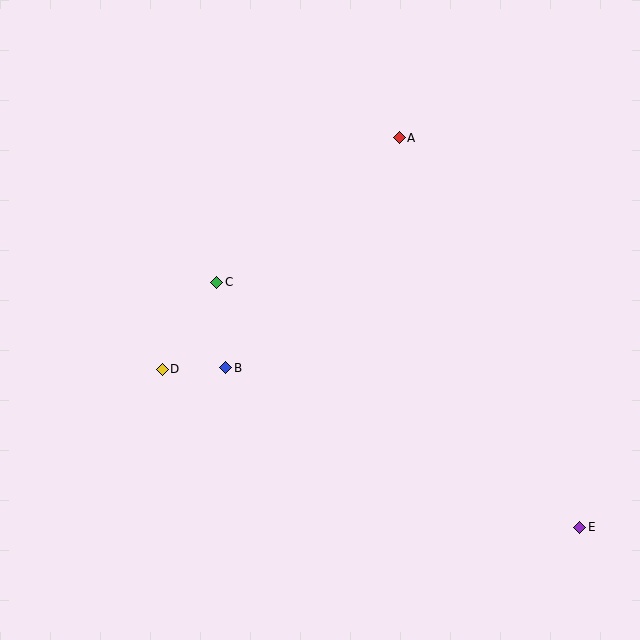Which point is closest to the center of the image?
Point B at (226, 368) is closest to the center.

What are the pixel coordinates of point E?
Point E is at (580, 527).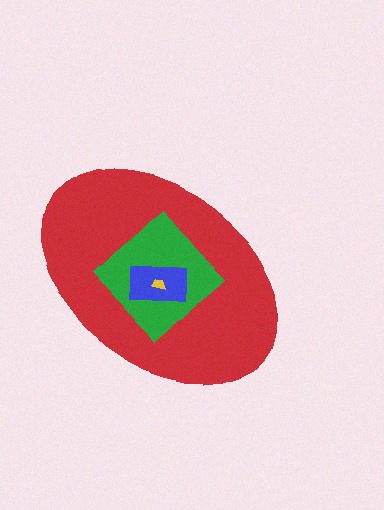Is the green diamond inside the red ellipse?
Yes.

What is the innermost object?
The yellow trapezoid.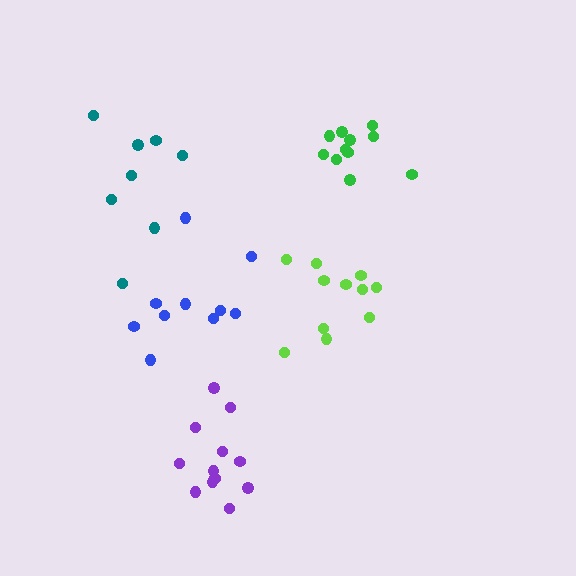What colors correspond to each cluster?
The clusters are colored: blue, lime, teal, green, purple.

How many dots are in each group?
Group 1: 10 dots, Group 2: 11 dots, Group 3: 8 dots, Group 4: 11 dots, Group 5: 12 dots (52 total).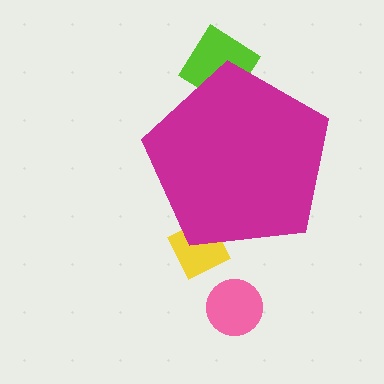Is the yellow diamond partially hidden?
Yes, the yellow diamond is partially hidden behind the magenta pentagon.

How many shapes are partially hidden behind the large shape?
2 shapes are partially hidden.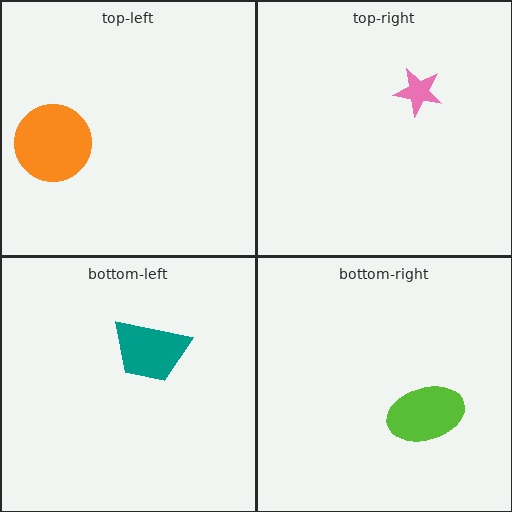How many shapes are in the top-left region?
1.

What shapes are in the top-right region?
The pink star.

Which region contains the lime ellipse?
The bottom-right region.